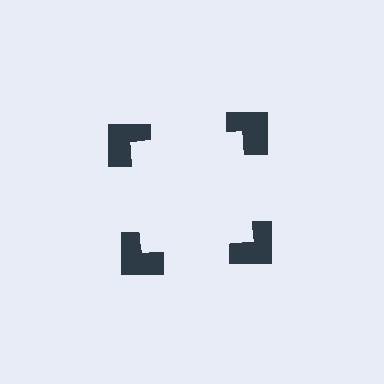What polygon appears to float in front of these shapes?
An illusory square — its edges are inferred from the aligned wedge cuts in the notched squares, not physically drawn.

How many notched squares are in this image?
There are 4 — one at each vertex of the illusory square.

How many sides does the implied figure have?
4 sides.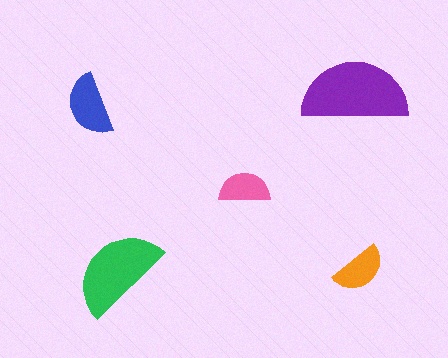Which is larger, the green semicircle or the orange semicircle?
The green one.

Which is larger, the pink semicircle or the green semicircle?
The green one.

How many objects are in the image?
There are 5 objects in the image.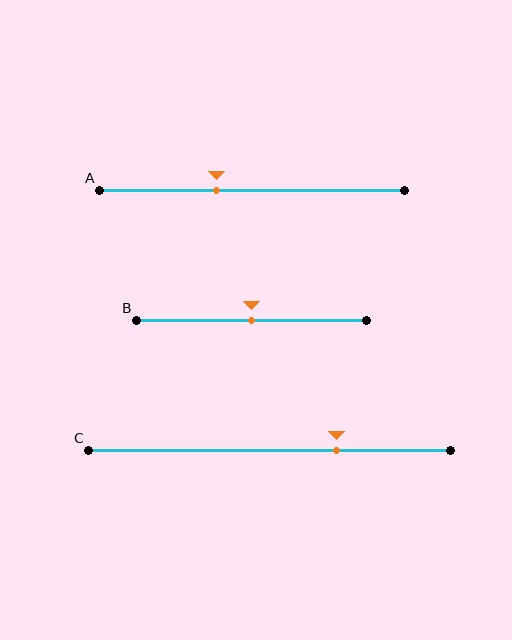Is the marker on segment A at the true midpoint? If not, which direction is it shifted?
No, the marker on segment A is shifted to the left by about 12% of the segment length.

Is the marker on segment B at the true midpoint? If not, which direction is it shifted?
Yes, the marker on segment B is at the true midpoint.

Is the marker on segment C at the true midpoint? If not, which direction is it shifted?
No, the marker on segment C is shifted to the right by about 18% of the segment length.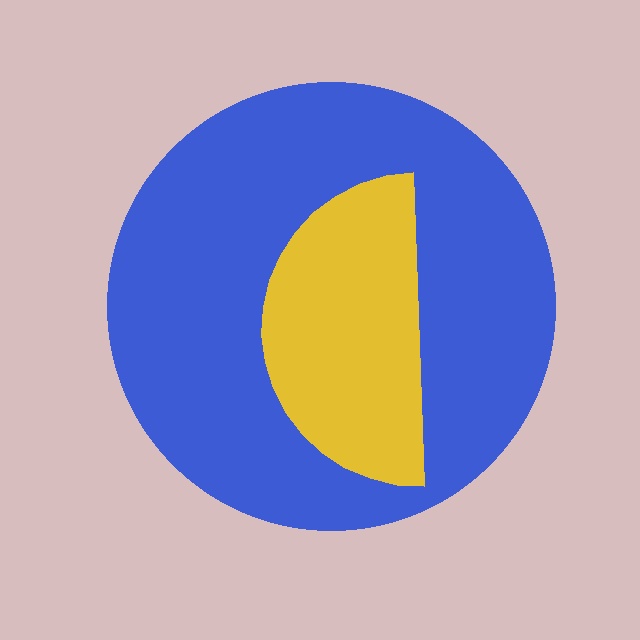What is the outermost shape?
The blue circle.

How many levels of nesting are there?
2.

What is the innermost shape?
The yellow semicircle.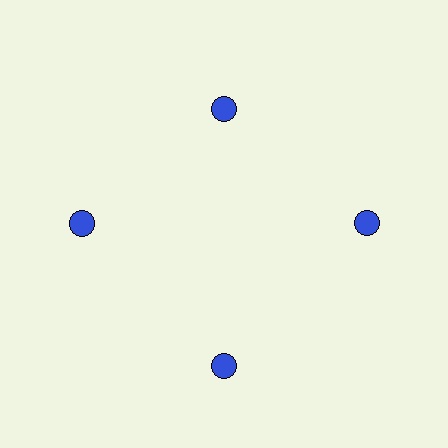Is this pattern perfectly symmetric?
No. The 4 blue circles are arranged in a ring, but one element near the 12 o'clock position is pulled inward toward the center, breaking the 4-fold rotational symmetry.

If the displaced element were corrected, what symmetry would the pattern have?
It would have 4-fold rotational symmetry — the pattern would map onto itself every 90 degrees.